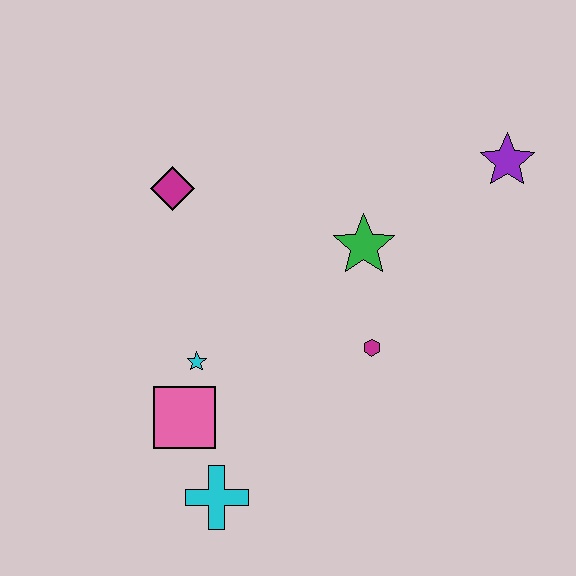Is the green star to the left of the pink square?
No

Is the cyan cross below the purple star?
Yes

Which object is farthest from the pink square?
The purple star is farthest from the pink square.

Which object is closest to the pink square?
The cyan star is closest to the pink square.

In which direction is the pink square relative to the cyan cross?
The pink square is above the cyan cross.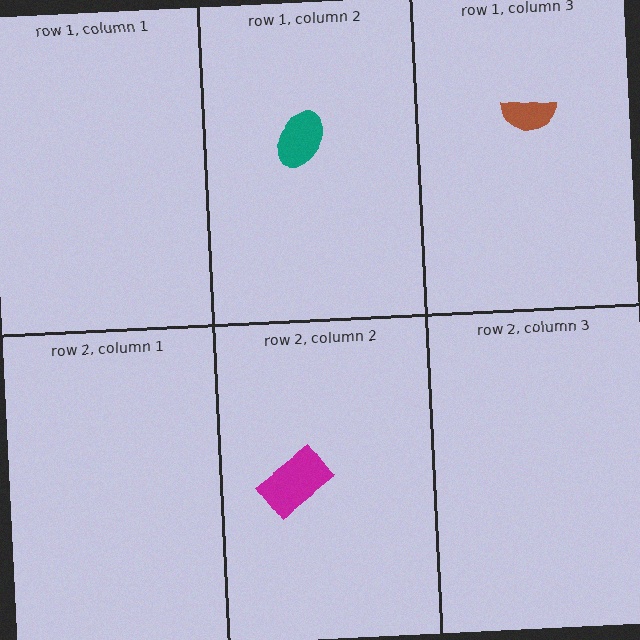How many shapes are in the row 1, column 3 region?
1.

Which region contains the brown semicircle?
The row 1, column 3 region.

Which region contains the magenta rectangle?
The row 2, column 2 region.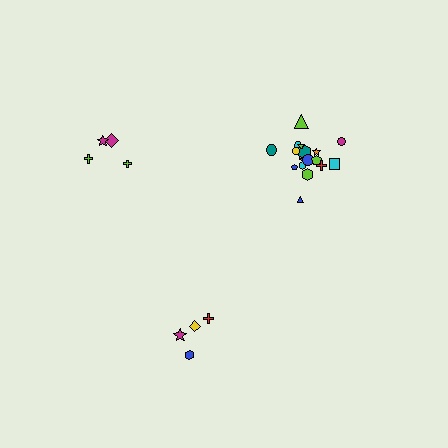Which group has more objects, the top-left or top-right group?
The top-right group.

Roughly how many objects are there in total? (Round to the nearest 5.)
Roughly 25 objects in total.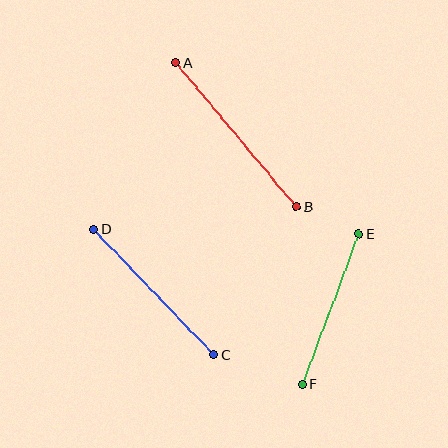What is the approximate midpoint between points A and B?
The midpoint is at approximately (236, 135) pixels.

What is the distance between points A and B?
The distance is approximately 188 pixels.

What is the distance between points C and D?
The distance is approximately 174 pixels.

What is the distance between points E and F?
The distance is approximately 160 pixels.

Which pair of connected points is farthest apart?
Points A and B are farthest apart.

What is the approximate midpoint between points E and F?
The midpoint is at approximately (330, 309) pixels.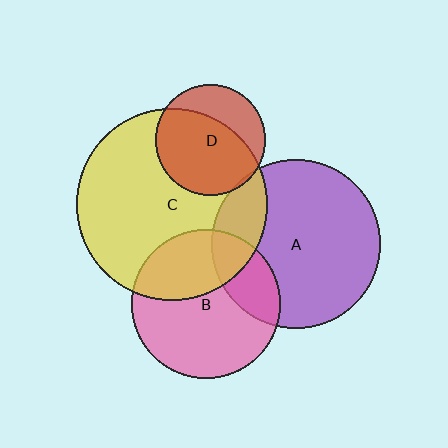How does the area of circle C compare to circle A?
Approximately 1.3 times.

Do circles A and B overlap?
Yes.